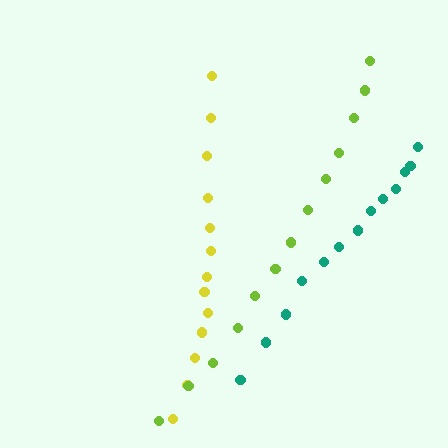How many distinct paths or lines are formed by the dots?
There are 3 distinct paths.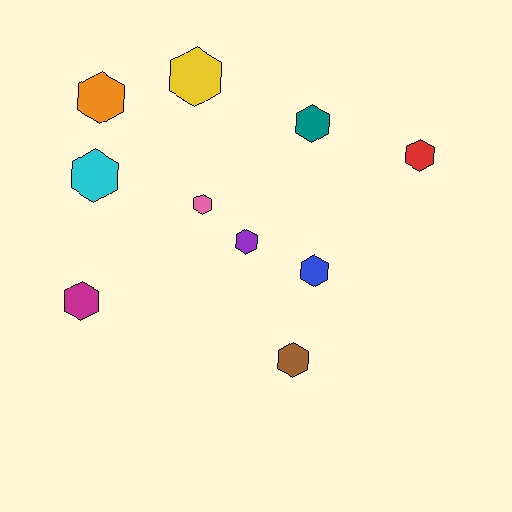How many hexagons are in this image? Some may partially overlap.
There are 10 hexagons.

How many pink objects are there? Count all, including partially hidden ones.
There is 1 pink object.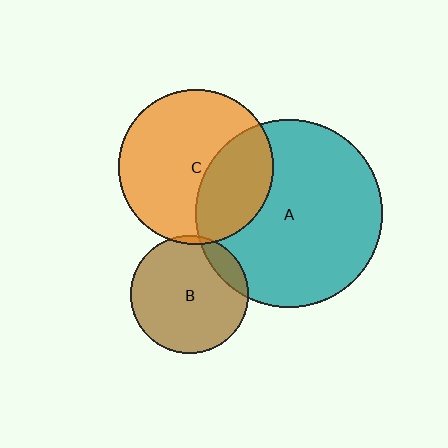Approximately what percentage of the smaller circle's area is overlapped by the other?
Approximately 10%.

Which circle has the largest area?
Circle A (teal).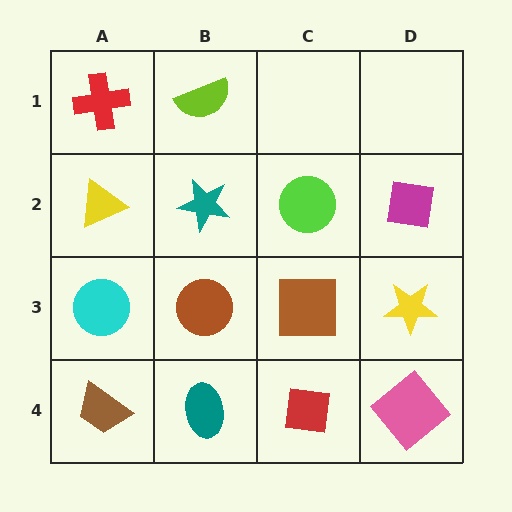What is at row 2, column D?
A magenta square.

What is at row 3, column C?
A brown square.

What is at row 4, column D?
A pink diamond.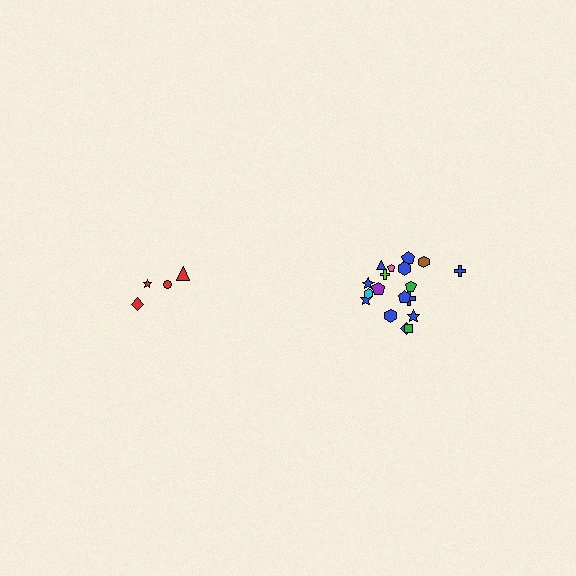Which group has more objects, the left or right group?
The right group.